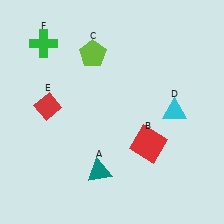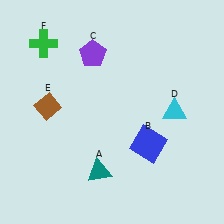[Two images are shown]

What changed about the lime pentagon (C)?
In Image 1, C is lime. In Image 2, it changed to purple.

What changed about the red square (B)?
In Image 1, B is red. In Image 2, it changed to blue.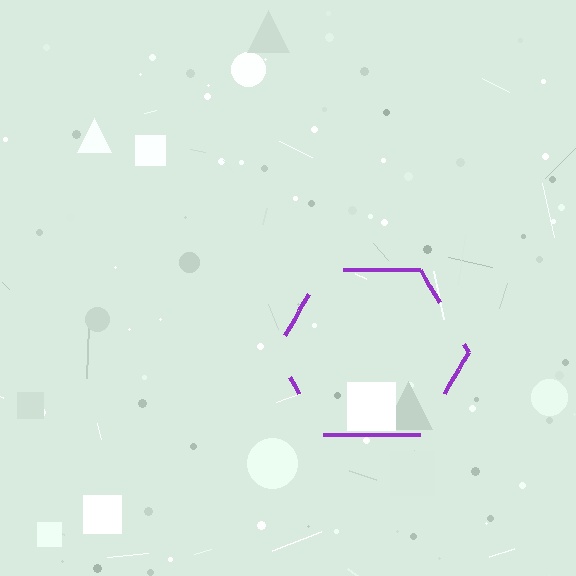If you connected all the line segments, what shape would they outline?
They would outline a hexagon.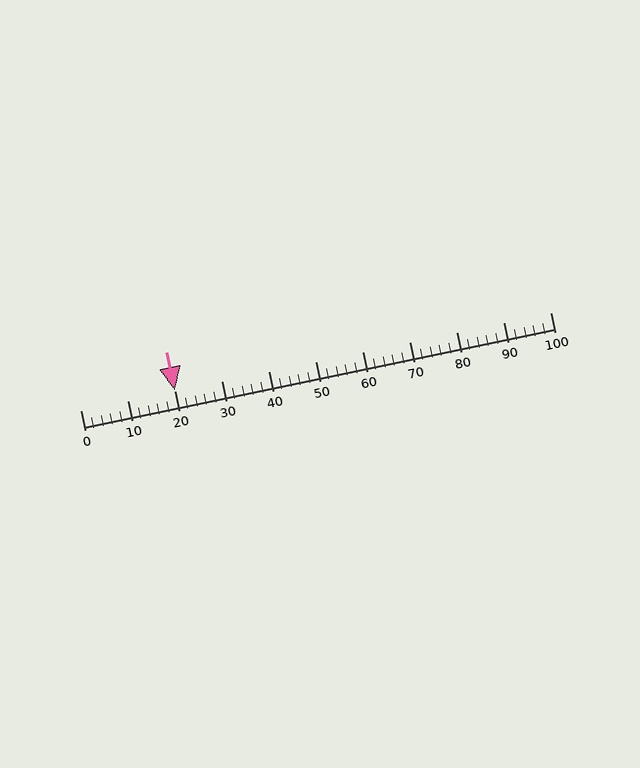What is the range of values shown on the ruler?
The ruler shows values from 0 to 100.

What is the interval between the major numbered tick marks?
The major tick marks are spaced 10 units apart.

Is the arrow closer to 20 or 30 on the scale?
The arrow is closer to 20.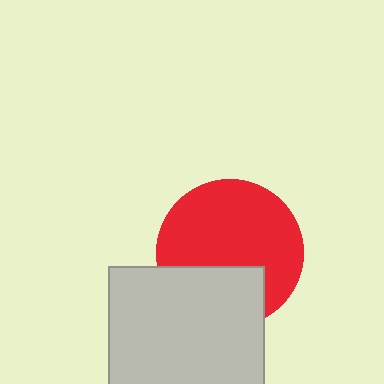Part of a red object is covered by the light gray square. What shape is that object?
It is a circle.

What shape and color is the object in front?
The object in front is a light gray square.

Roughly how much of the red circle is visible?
Most of it is visible (roughly 68%).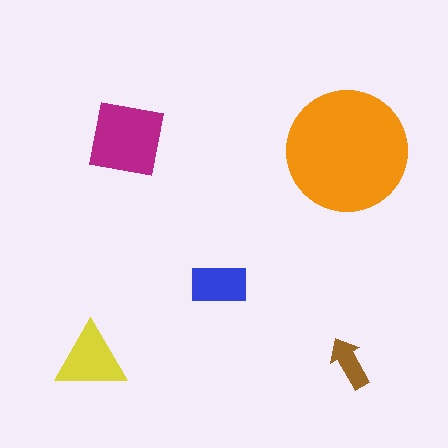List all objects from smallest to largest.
The brown arrow, the blue rectangle, the yellow triangle, the magenta square, the orange circle.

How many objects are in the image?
There are 5 objects in the image.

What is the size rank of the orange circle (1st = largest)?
1st.